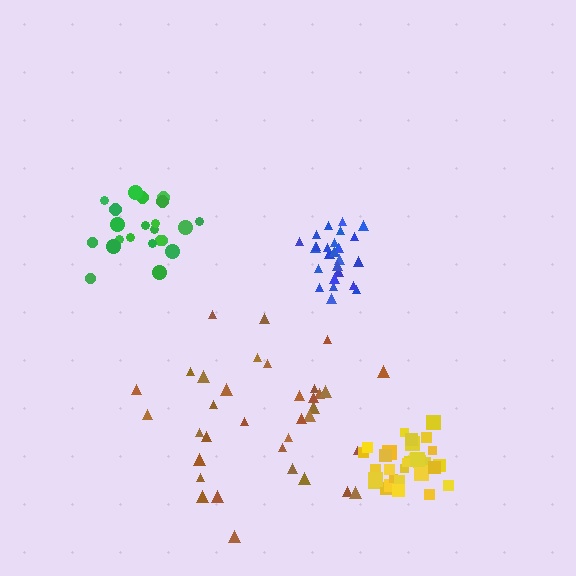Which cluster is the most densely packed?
Yellow.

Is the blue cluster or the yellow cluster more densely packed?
Yellow.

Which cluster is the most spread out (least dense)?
Brown.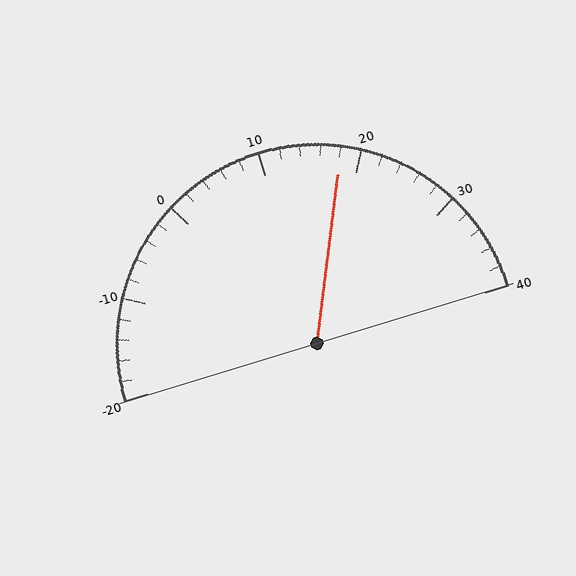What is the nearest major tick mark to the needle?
The nearest major tick mark is 20.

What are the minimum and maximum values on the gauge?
The gauge ranges from -20 to 40.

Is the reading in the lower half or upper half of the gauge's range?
The reading is in the upper half of the range (-20 to 40).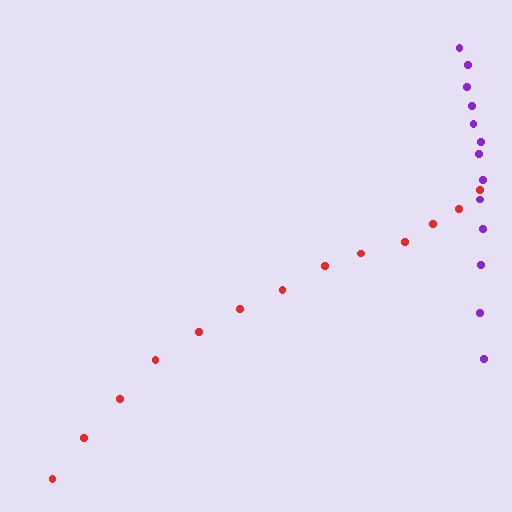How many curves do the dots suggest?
There are 2 distinct paths.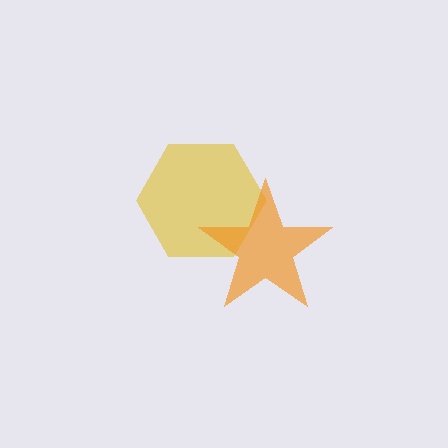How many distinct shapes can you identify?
There are 2 distinct shapes: a yellow hexagon, an orange star.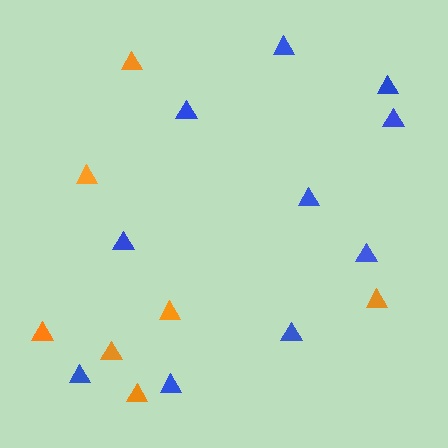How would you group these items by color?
There are 2 groups: one group of blue triangles (10) and one group of orange triangles (7).